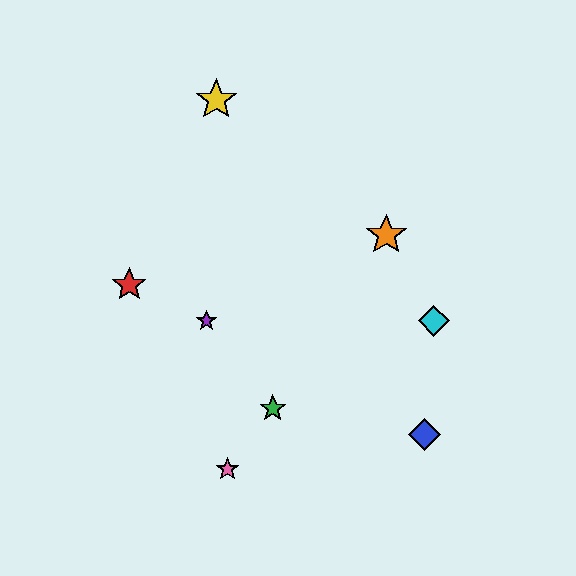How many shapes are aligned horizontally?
2 shapes (the purple star, the cyan diamond) are aligned horizontally.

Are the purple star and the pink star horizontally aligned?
No, the purple star is at y≈321 and the pink star is at y≈469.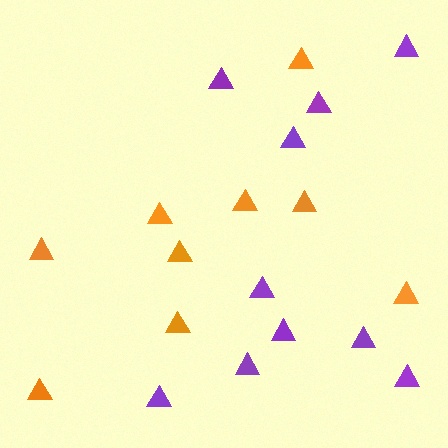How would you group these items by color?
There are 2 groups: one group of purple triangles (10) and one group of orange triangles (9).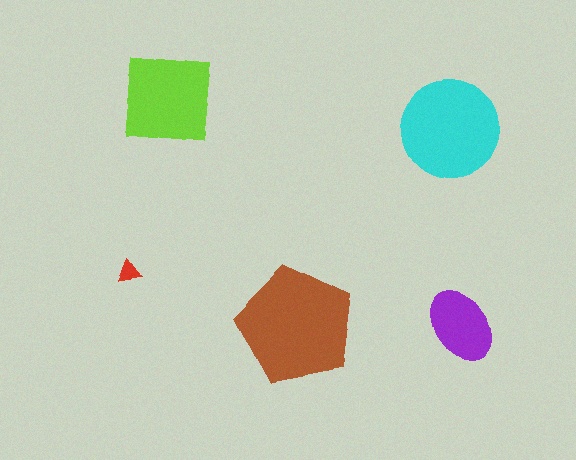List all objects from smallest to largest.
The red triangle, the purple ellipse, the lime square, the cyan circle, the brown pentagon.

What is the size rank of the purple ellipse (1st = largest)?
4th.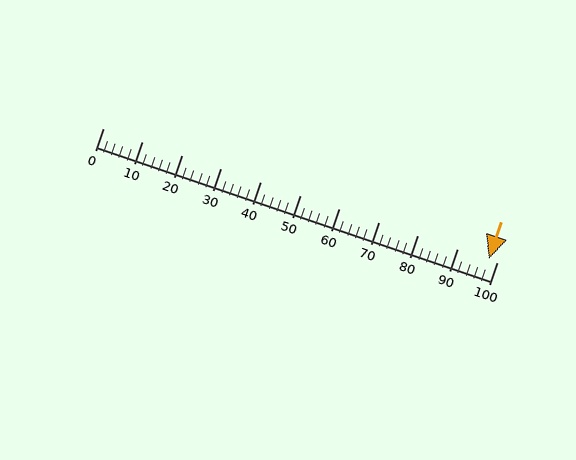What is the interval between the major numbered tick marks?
The major tick marks are spaced 10 units apart.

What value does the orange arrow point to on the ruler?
The orange arrow points to approximately 98.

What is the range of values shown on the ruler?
The ruler shows values from 0 to 100.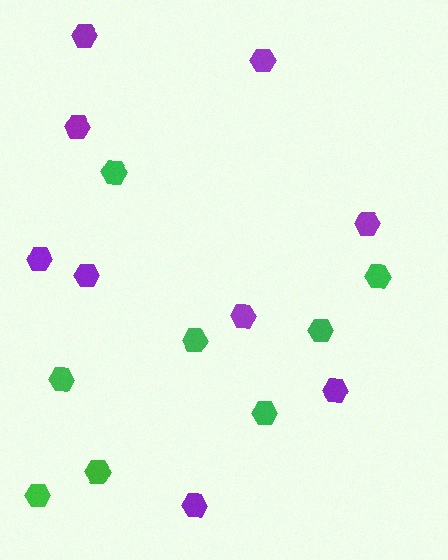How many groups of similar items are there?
There are 2 groups: one group of purple hexagons (9) and one group of green hexagons (8).